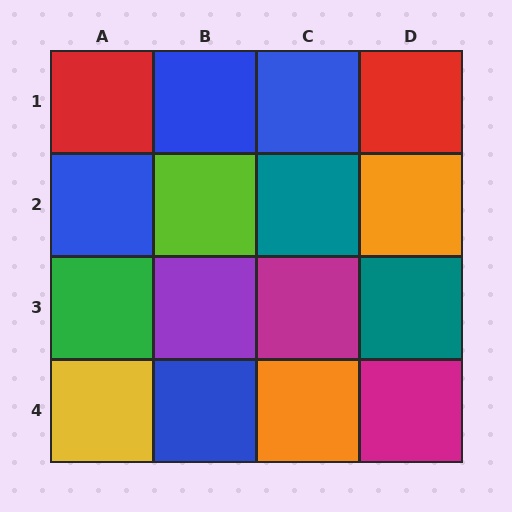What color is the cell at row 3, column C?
Magenta.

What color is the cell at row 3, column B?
Purple.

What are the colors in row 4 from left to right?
Yellow, blue, orange, magenta.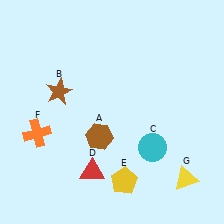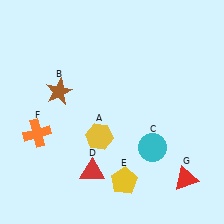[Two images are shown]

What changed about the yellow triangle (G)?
In Image 1, G is yellow. In Image 2, it changed to red.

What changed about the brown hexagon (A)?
In Image 1, A is brown. In Image 2, it changed to yellow.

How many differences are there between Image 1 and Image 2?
There are 2 differences between the two images.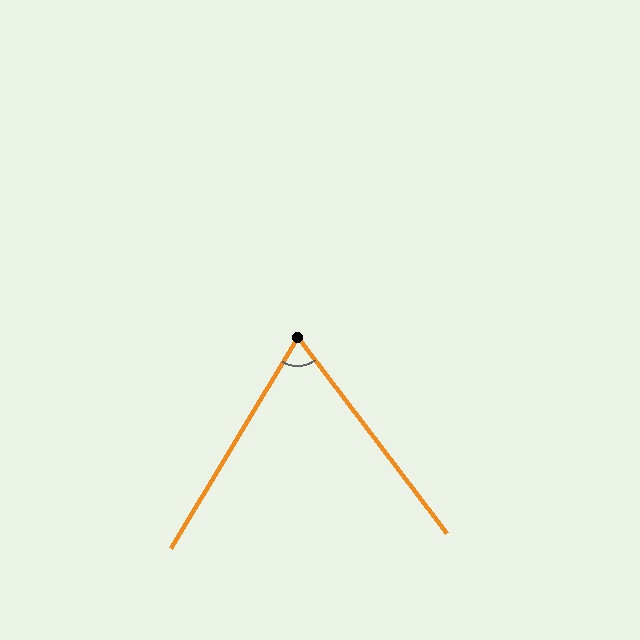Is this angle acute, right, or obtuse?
It is acute.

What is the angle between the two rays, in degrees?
Approximately 68 degrees.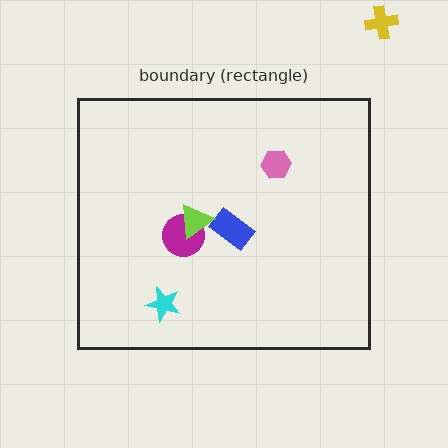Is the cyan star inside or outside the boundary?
Inside.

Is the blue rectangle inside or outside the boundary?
Inside.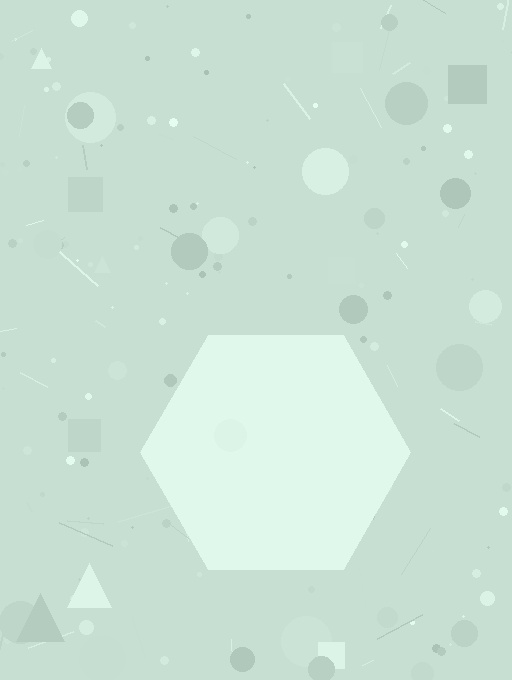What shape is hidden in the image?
A hexagon is hidden in the image.